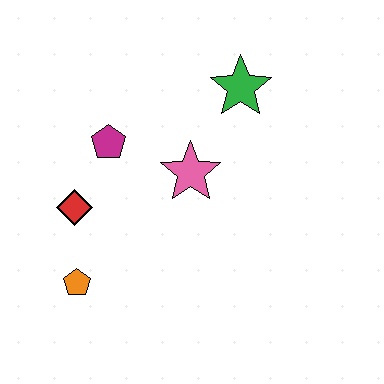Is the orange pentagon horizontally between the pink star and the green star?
No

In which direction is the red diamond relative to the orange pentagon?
The red diamond is above the orange pentagon.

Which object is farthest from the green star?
The orange pentagon is farthest from the green star.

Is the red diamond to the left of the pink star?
Yes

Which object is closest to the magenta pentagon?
The red diamond is closest to the magenta pentagon.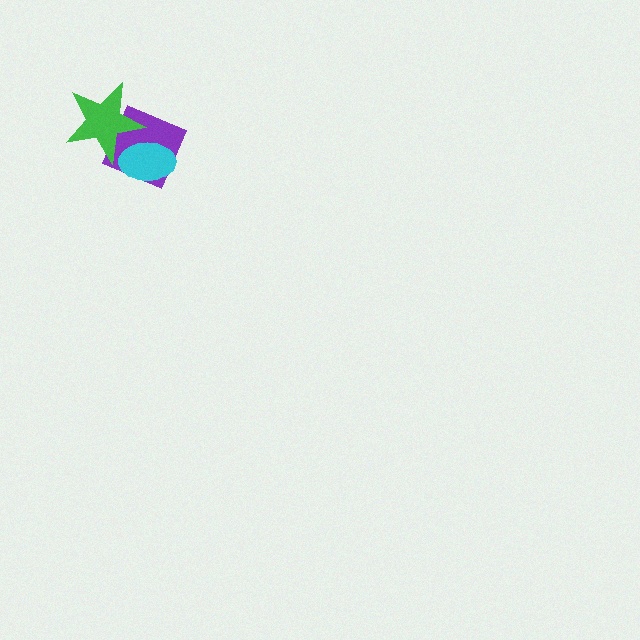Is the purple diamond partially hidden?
Yes, it is partially covered by another shape.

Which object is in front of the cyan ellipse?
The green star is in front of the cyan ellipse.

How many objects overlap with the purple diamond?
2 objects overlap with the purple diamond.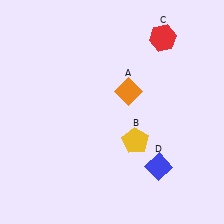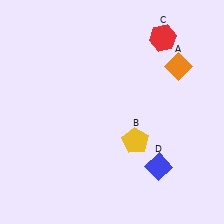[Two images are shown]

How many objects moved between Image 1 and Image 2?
1 object moved between the two images.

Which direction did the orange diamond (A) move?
The orange diamond (A) moved right.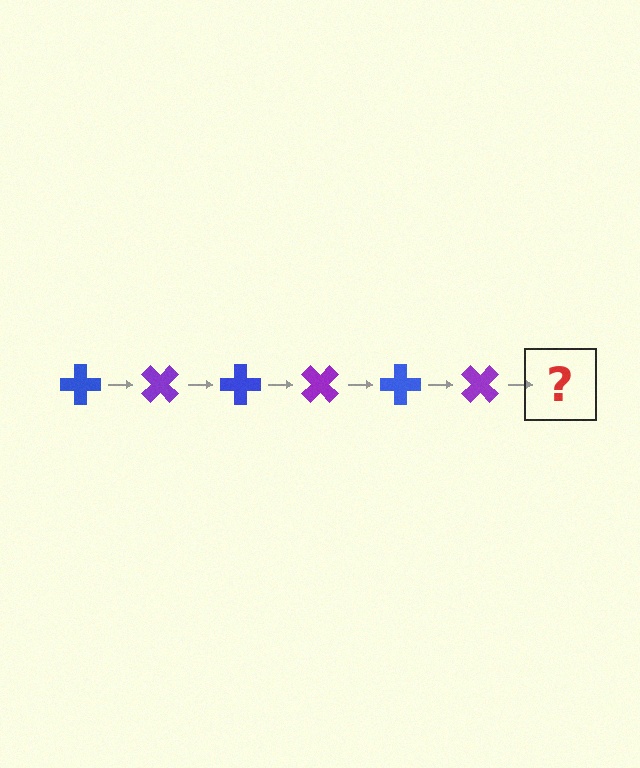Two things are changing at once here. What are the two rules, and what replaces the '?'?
The two rules are that it rotates 45 degrees each step and the color cycles through blue and purple. The '?' should be a blue cross, rotated 270 degrees from the start.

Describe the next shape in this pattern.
It should be a blue cross, rotated 270 degrees from the start.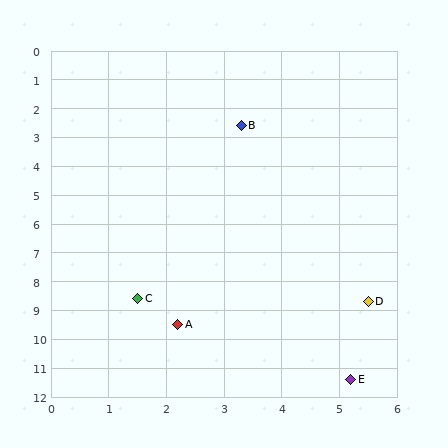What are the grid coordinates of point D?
Point D is at approximately (5.5, 8.7).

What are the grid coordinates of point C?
Point C is at approximately (1.5, 8.6).